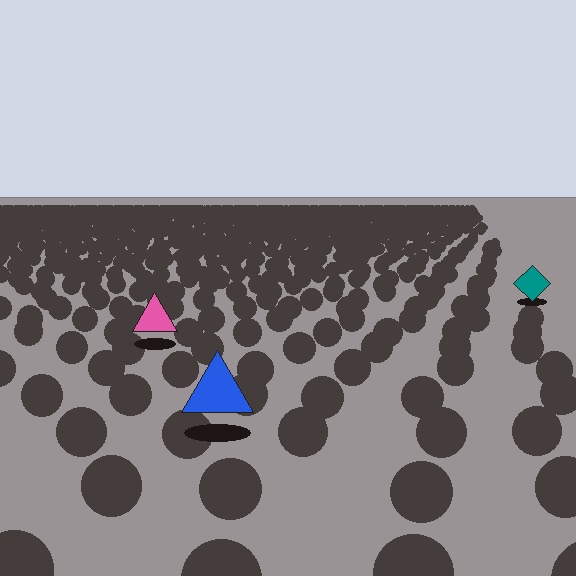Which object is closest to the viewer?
The blue triangle is closest. The texture marks near it are larger and more spread out.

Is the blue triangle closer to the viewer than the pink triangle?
Yes. The blue triangle is closer — you can tell from the texture gradient: the ground texture is coarser near it.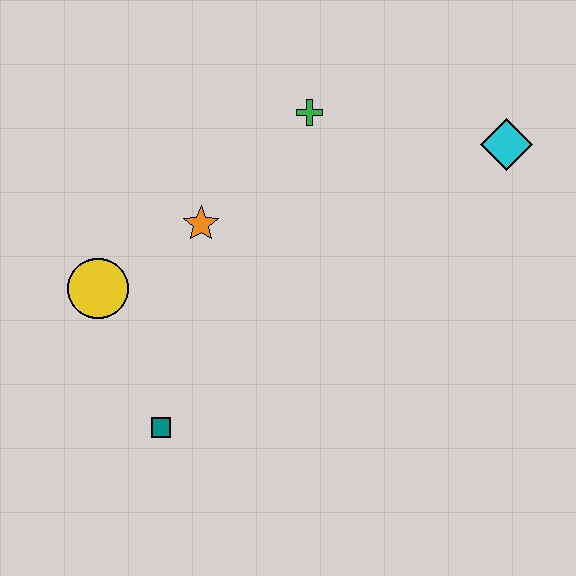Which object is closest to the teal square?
The yellow circle is closest to the teal square.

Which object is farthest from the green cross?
The teal square is farthest from the green cross.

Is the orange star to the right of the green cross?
No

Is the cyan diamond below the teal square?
No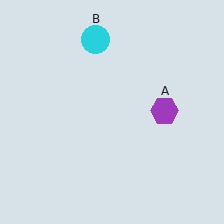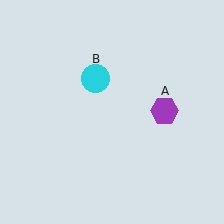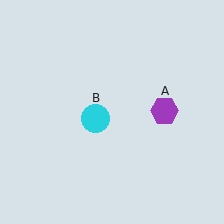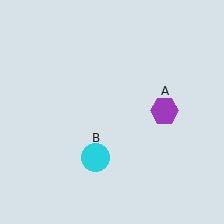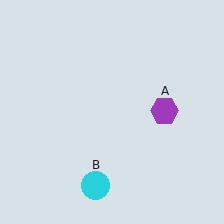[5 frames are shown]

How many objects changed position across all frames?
1 object changed position: cyan circle (object B).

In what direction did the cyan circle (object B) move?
The cyan circle (object B) moved down.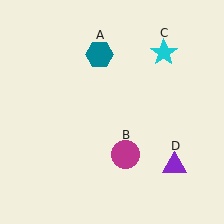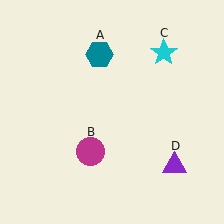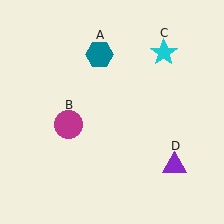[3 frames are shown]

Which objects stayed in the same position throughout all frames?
Teal hexagon (object A) and cyan star (object C) and purple triangle (object D) remained stationary.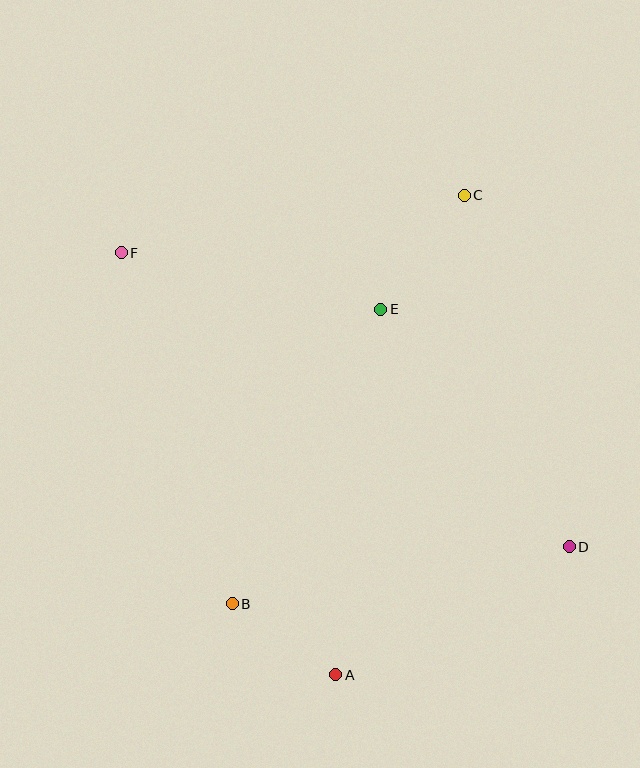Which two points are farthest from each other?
Points D and F are farthest from each other.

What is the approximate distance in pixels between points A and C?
The distance between A and C is approximately 496 pixels.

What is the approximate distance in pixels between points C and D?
The distance between C and D is approximately 367 pixels.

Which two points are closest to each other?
Points A and B are closest to each other.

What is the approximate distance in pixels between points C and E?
The distance between C and E is approximately 141 pixels.